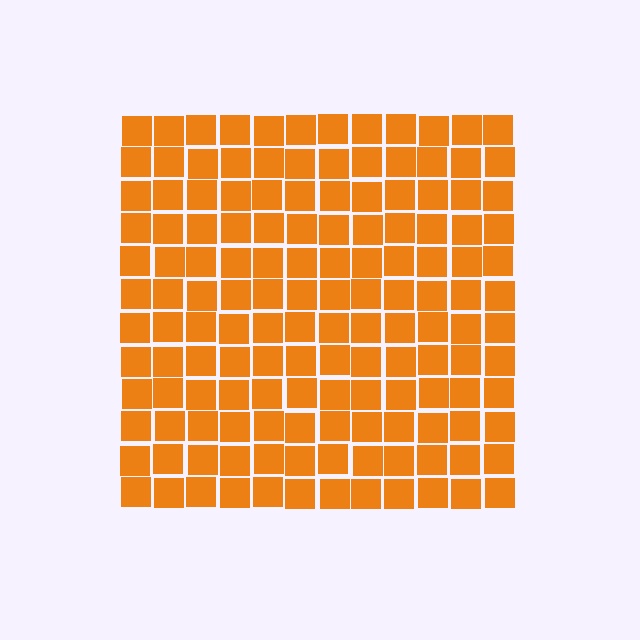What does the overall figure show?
The overall figure shows a square.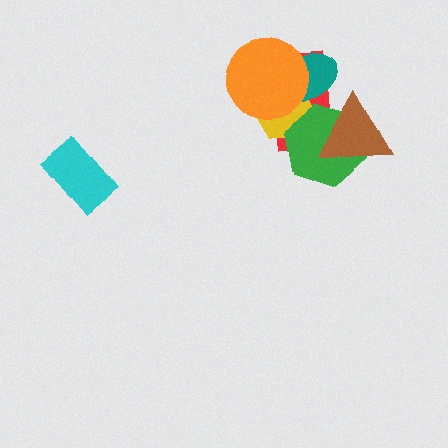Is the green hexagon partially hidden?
Yes, it is partially covered by another shape.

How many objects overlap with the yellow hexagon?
4 objects overlap with the yellow hexagon.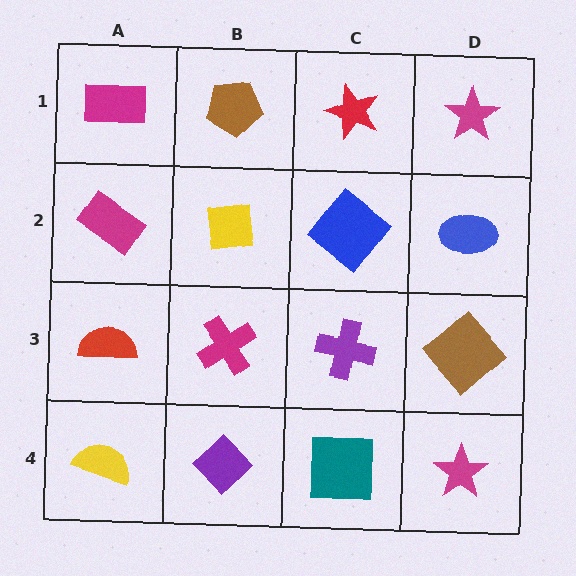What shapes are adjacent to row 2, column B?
A brown pentagon (row 1, column B), a magenta cross (row 3, column B), a magenta rectangle (row 2, column A), a blue diamond (row 2, column C).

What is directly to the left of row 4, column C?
A purple diamond.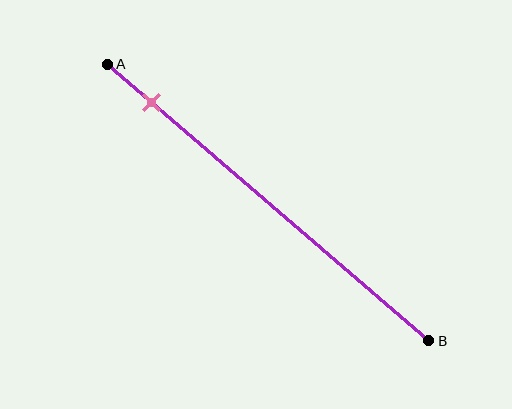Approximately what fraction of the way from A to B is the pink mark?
The pink mark is approximately 15% of the way from A to B.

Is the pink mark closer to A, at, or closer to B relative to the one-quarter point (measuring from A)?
The pink mark is closer to point A than the one-quarter point of segment AB.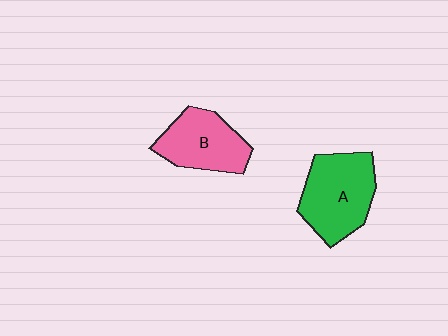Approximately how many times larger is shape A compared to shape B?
Approximately 1.2 times.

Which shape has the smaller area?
Shape B (pink).